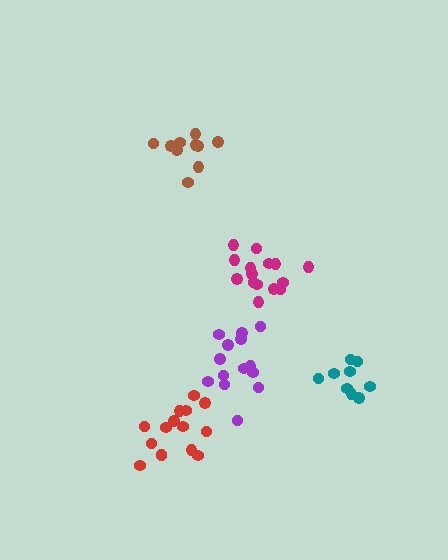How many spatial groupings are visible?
There are 5 spatial groupings.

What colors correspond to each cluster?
The clusters are colored: red, teal, magenta, purple, brown.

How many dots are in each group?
Group 1: 15 dots, Group 2: 9 dots, Group 3: 15 dots, Group 4: 14 dots, Group 5: 10 dots (63 total).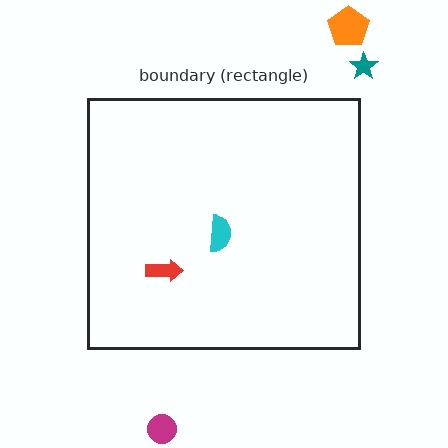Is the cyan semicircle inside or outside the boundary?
Inside.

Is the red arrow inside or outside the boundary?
Inside.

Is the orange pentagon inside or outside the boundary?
Outside.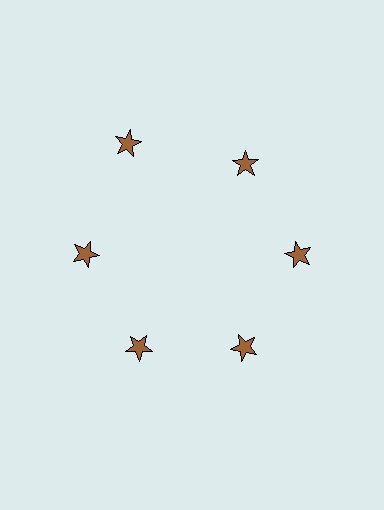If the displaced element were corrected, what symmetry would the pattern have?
It would have 6-fold rotational symmetry — the pattern would map onto itself every 60 degrees.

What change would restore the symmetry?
The symmetry would be restored by moving it inward, back onto the ring so that all 6 stars sit at equal angles and equal distance from the center.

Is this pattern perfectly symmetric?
No. The 6 brown stars are arranged in a ring, but one element near the 11 o'clock position is pushed outward from the center, breaking the 6-fold rotational symmetry.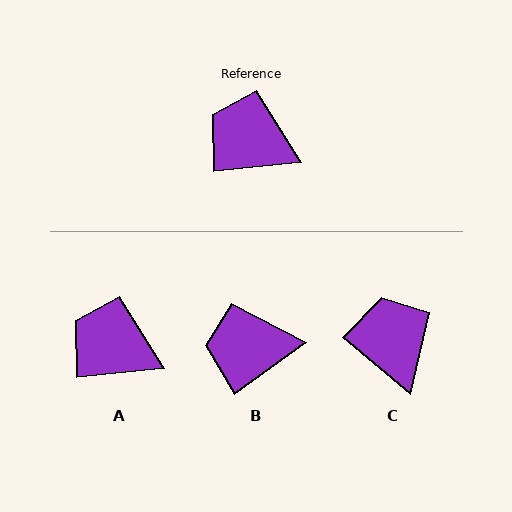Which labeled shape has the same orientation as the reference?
A.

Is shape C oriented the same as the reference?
No, it is off by about 46 degrees.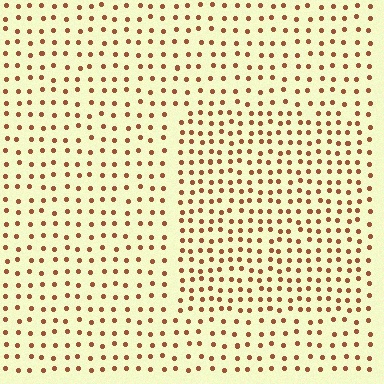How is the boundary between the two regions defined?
The boundary is defined by a change in element density (approximately 1.5x ratio). All elements are the same color, size, and shape.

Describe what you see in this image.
The image contains small brown elements arranged at two different densities. A rectangle-shaped region is visible where the elements are more densely packed than the surrounding area.